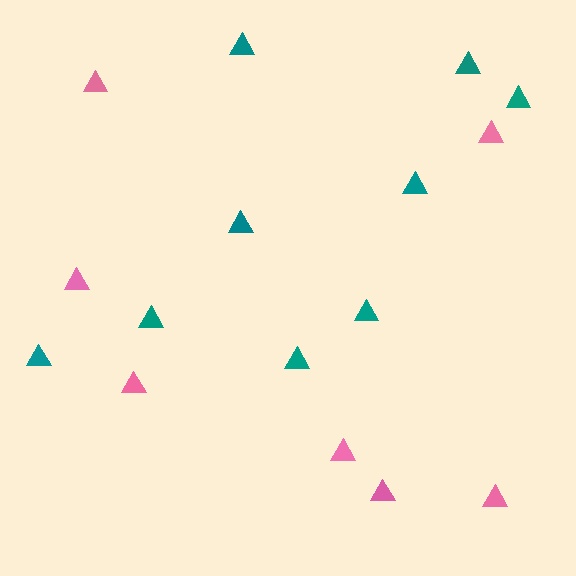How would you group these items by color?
There are 2 groups: one group of teal triangles (9) and one group of pink triangles (7).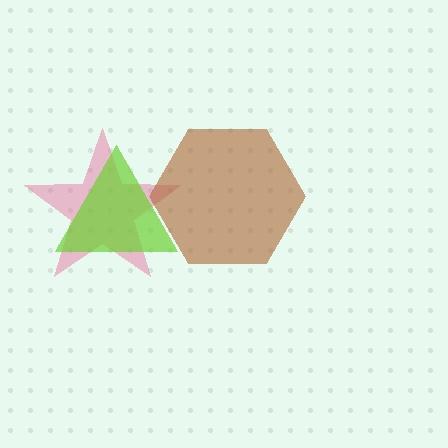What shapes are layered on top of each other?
The layered shapes are: a pink star, a brown hexagon, a lime triangle.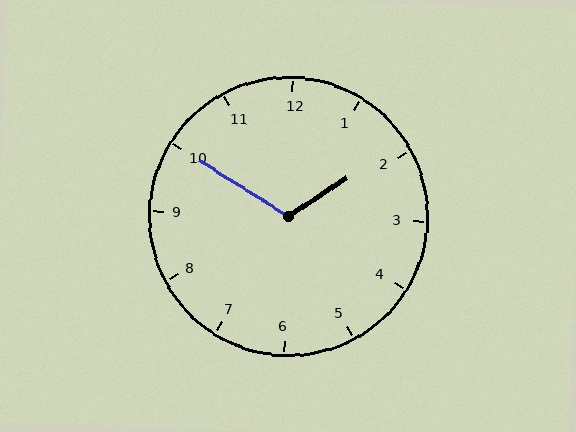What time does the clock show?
1:50.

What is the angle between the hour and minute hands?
Approximately 115 degrees.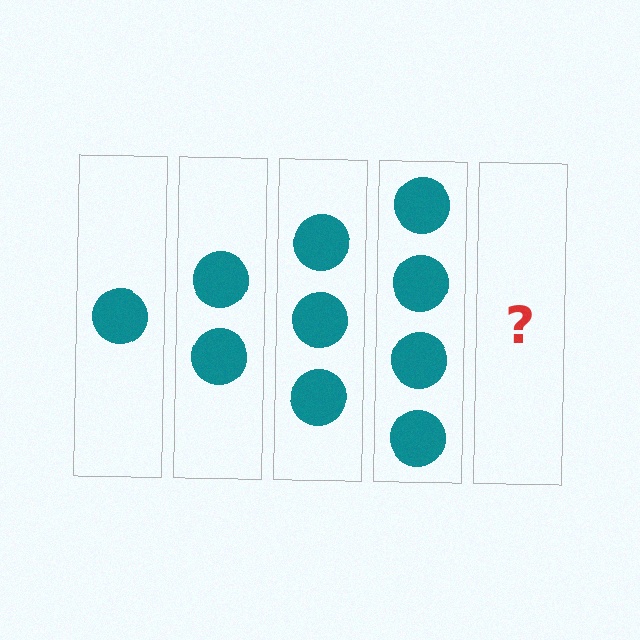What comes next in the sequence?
The next element should be 5 circles.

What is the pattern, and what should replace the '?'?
The pattern is that each step adds one more circle. The '?' should be 5 circles.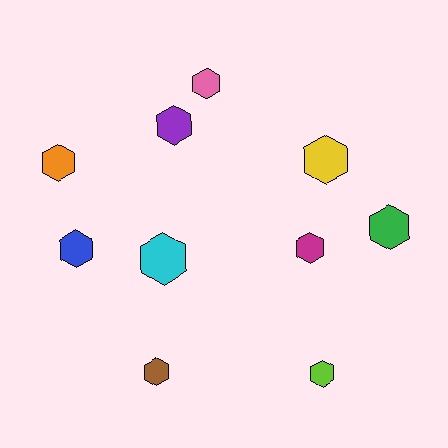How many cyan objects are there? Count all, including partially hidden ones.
There is 1 cyan object.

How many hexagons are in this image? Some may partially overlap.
There are 10 hexagons.